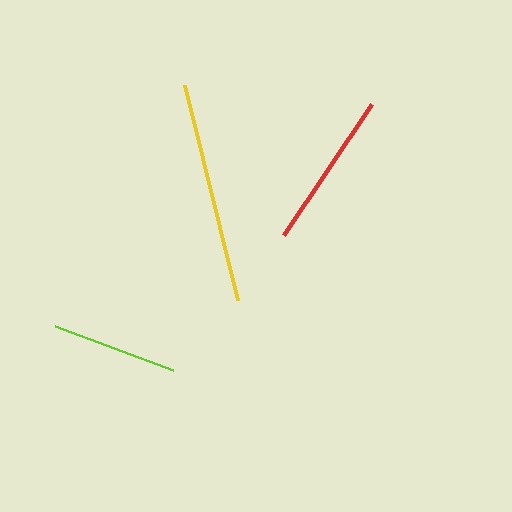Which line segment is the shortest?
The lime line is the shortest at approximately 127 pixels.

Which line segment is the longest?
The yellow line is the longest at approximately 221 pixels.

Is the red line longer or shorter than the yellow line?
The yellow line is longer than the red line.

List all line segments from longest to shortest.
From longest to shortest: yellow, red, lime.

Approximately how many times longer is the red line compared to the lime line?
The red line is approximately 1.2 times the length of the lime line.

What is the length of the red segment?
The red segment is approximately 157 pixels long.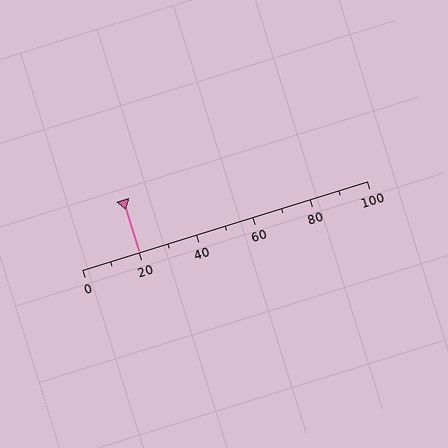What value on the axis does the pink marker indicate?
The marker indicates approximately 20.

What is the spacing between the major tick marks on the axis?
The major ticks are spaced 20 apart.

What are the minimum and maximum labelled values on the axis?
The axis runs from 0 to 100.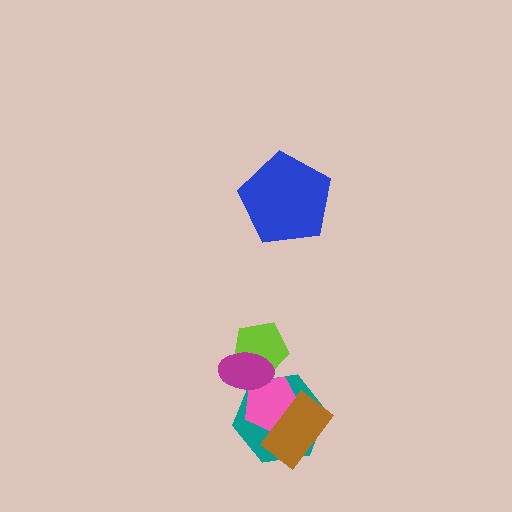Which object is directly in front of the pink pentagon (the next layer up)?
The brown rectangle is directly in front of the pink pentagon.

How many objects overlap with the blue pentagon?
0 objects overlap with the blue pentagon.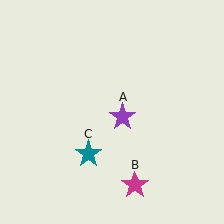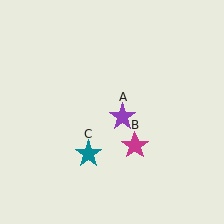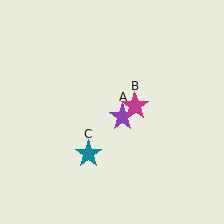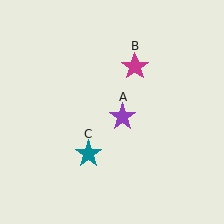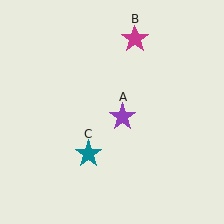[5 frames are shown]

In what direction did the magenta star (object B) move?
The magenta star (object B) moved up.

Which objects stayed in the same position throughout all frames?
Purple star (object A) and teal star (object C) remained stationary.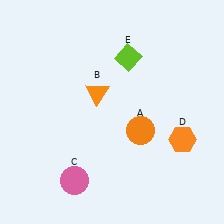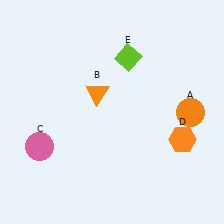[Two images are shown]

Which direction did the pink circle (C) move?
The pink circle (C) moved left.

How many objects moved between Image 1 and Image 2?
2 objects moved between the two images.